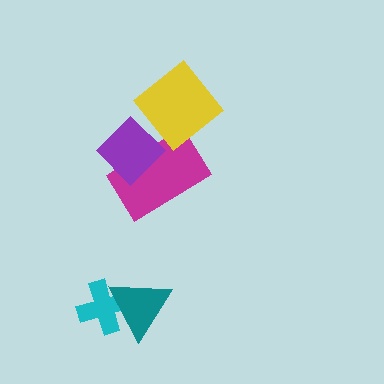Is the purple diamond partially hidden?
Yes, it is partially covered by another shape.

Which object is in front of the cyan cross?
The teal triangle is in front of the cyan cross.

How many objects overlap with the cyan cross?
1 object overlaps with the cyan cross.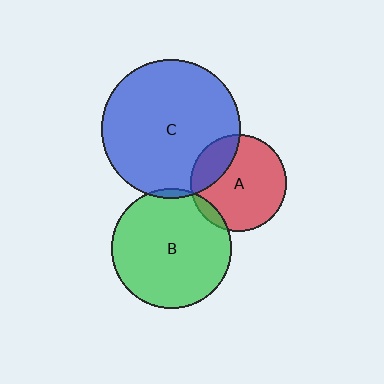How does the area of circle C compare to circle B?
Approximately 1.3 times.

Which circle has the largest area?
Circle C (blue).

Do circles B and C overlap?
Yes.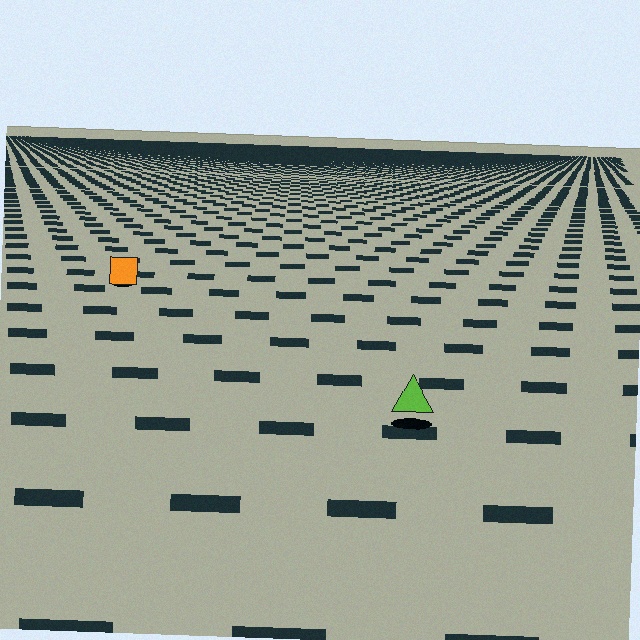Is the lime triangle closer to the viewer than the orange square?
Yes. The lime triangle is closer — you can tell from the texture gradient: the ground texture is coarser near it.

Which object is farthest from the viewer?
The orange square is farthest from the viewer. It appears smaller and the ground texture around it is denser.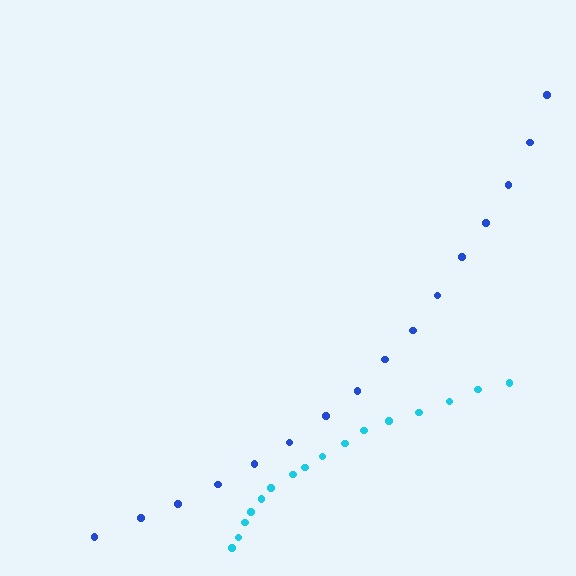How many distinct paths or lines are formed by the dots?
There are 2 distinct paths.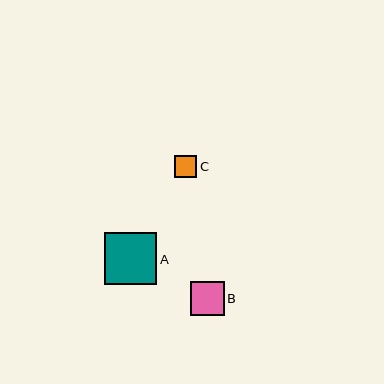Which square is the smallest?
Square C is the smallest with a size of approximately 22 pixels.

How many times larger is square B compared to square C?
Square B is approximately 1.5 times the size of square C.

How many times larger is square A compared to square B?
Square A is approximately 1.6 times the size of square B.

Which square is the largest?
Square A is the largest with a size of approximately 53 pixels.